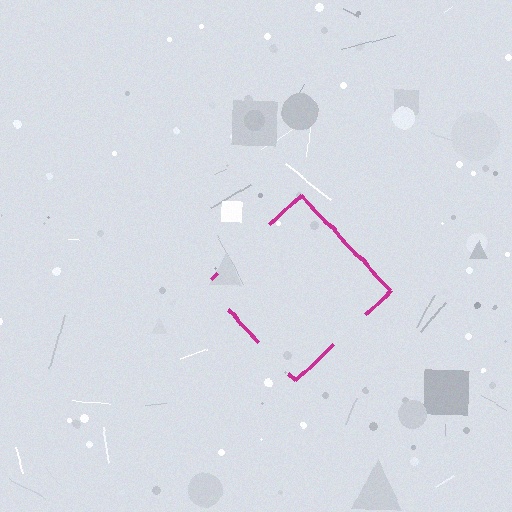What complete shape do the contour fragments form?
The contour fragments form a diamond.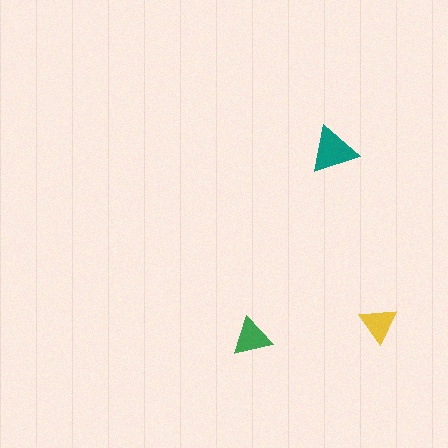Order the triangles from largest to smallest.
the teal one, the green one, the yellow one.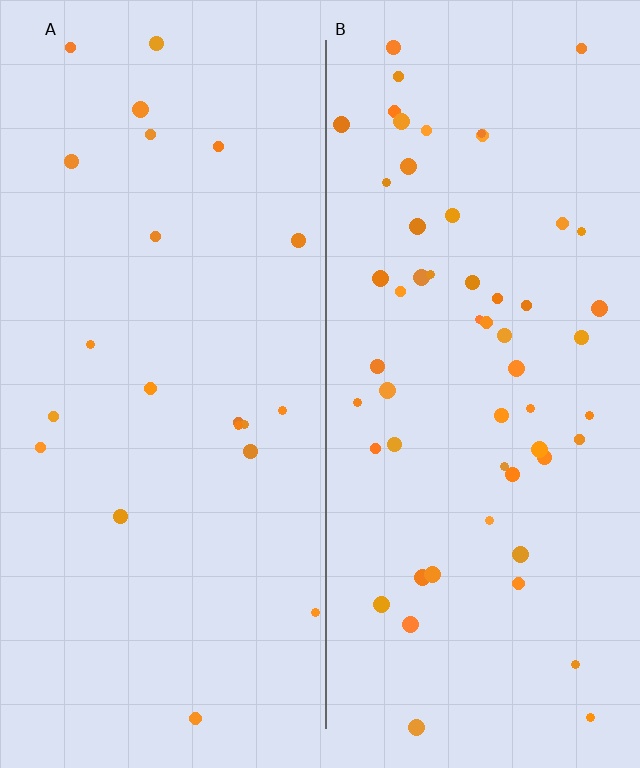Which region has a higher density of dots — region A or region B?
B (the right).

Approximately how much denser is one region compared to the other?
Approximately 2.6× — region B over region A.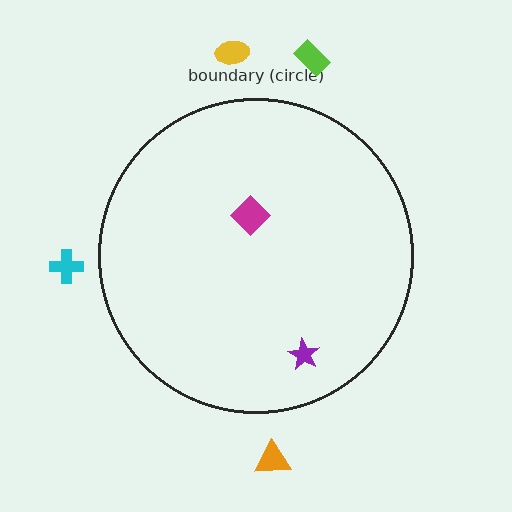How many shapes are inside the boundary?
2 inside, 4 outside.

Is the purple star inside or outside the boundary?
Inside.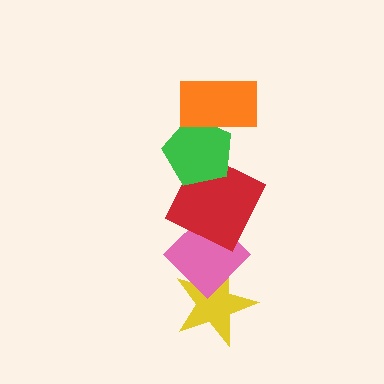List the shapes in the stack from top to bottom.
From top to bottom: the orange rectangle, the green pentagon, the red square, the pink diamond, the yellow star.